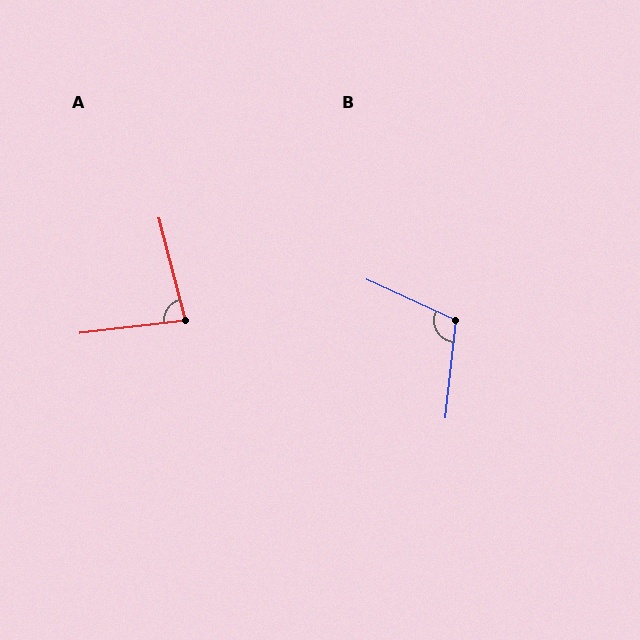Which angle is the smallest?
A, at approximately 82 degrees.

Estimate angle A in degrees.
Approximately 82 degrees.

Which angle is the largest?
B, at approximately 109 degrees.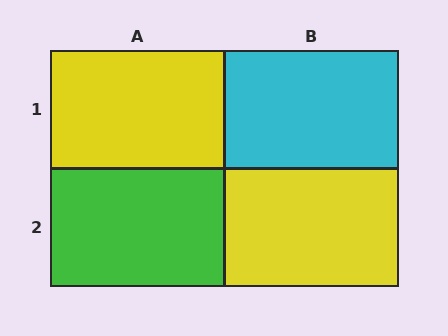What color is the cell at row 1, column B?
Cyan.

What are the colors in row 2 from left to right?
Green, yellow.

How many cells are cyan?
1 cell is cyan.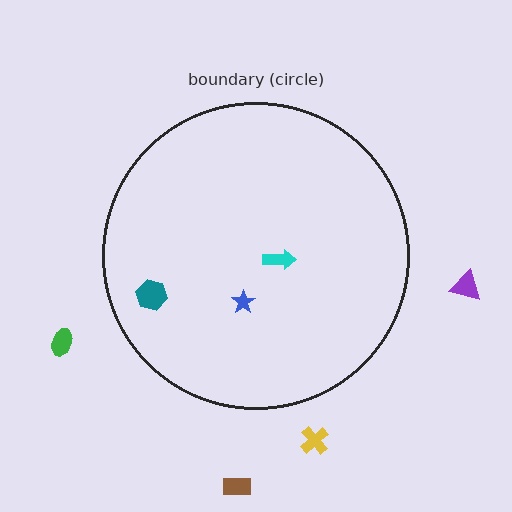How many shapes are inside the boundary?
3 inside, 4 outside.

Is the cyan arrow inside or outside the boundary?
Inside.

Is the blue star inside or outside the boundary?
Inside.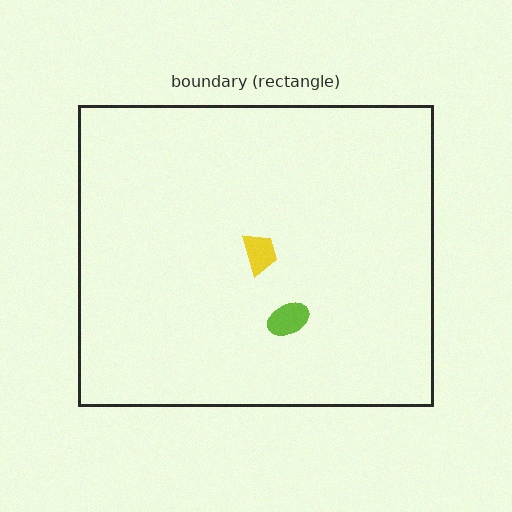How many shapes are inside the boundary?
2 inside, 0 outside.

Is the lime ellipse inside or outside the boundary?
Inside.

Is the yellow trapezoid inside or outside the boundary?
Inside.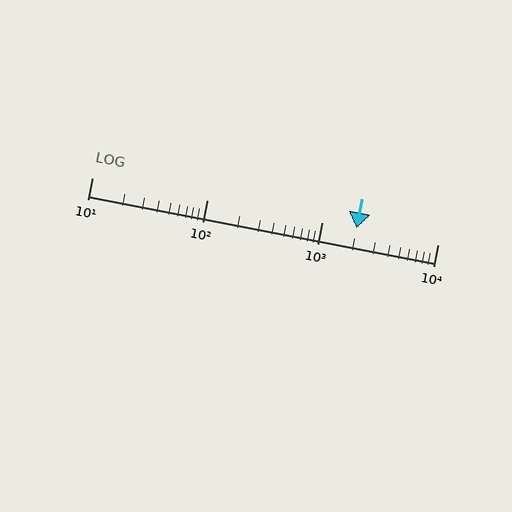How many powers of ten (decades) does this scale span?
The scale spans 3 decades, from 10 to 10000.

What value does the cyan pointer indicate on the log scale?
The pointer indicates approximately 2000.